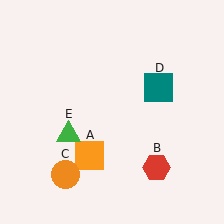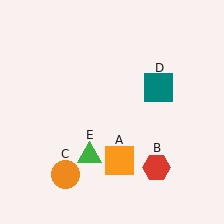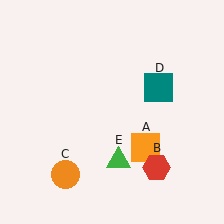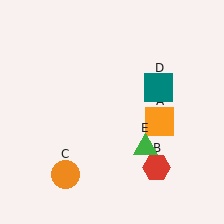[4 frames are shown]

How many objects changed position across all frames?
2 objects changed position: orange square (object A), green triangle (object E).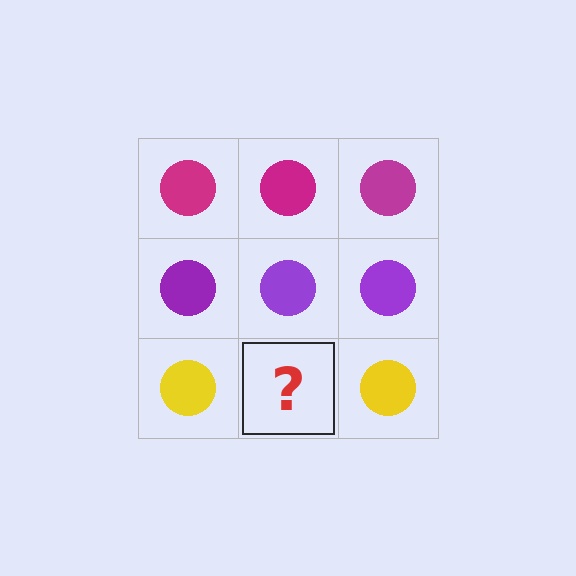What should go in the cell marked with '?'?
The missing cell should contain a yellow circle.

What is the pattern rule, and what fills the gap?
The rule is that each row has a consistent color. The gap should be filled with a yellow circle.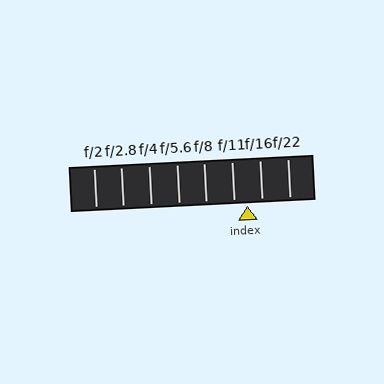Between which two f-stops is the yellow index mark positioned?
The index mark is between f/11 and f/16.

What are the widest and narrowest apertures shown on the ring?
The widest aperture shown is f/2 and the narrowest is f/22.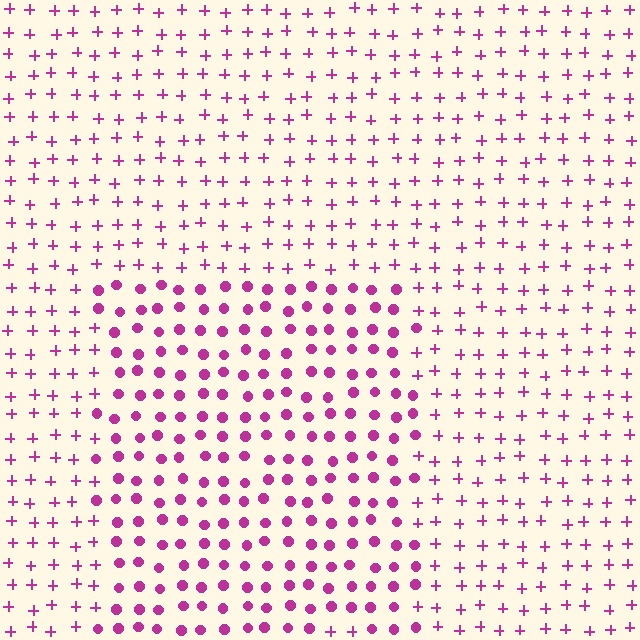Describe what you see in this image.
The image is filled with small magenta elements arranged in a uniform grid. A rectangle-shaped region contains circles, while the surrounding area contains plus signs. The boundary is defined purely by the change in element shape.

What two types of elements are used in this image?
The image uses circles inside the rectangle region and plus signs outside it.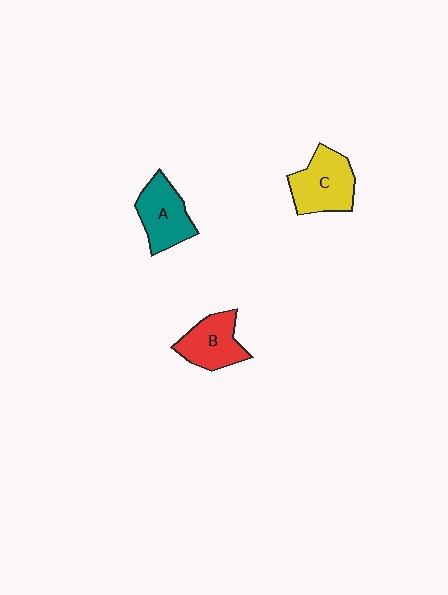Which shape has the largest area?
Shape C (yellow).